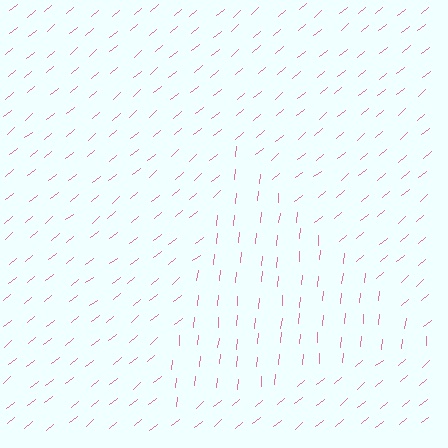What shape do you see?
I see a triangle.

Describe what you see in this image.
The image is filled with small pink line segments. A triangle region in the image has lines oriented differently from the surrounding lines, creating a visible texture boundary.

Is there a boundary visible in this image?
Yes, there is a texture boundary formed by a change in line orientation.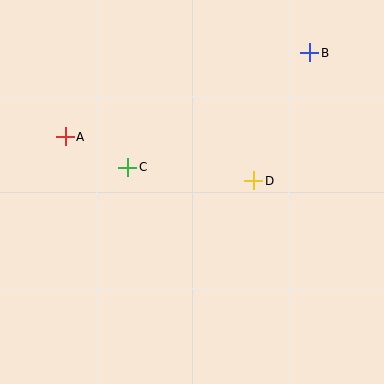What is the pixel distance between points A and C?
The distance between A and C is 69 pixels.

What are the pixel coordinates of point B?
Point B is at (310, 53).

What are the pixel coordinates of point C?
Point C is at (128, 167).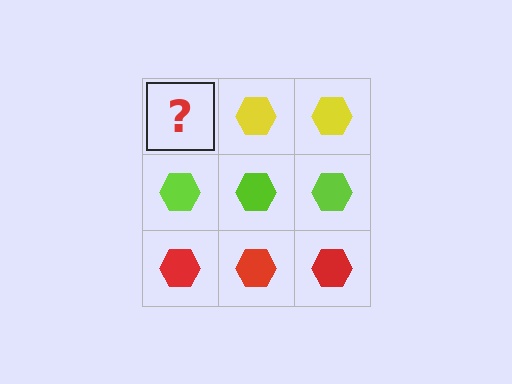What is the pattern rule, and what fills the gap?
The rule is that each row has a consistent color. The gap should be filled with a yellow hexagon.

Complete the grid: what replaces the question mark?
The question mark should be replaced with a yellow hexagon.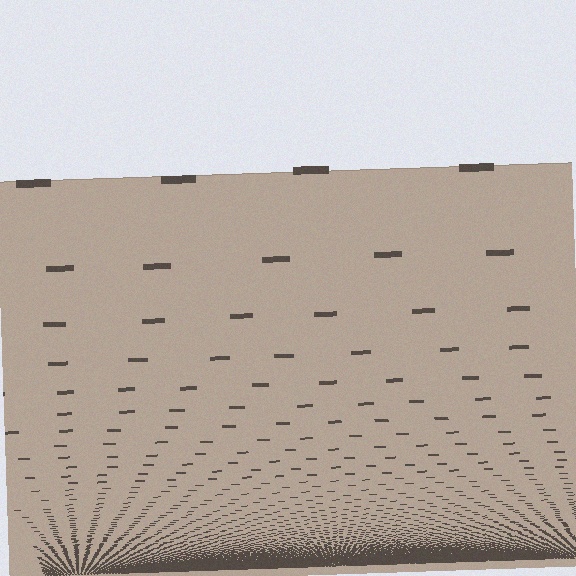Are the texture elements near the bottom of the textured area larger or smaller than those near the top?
Smaller. The gradient is inverted — elements near the bottom are smaller and denser.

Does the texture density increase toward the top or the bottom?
Density increases toward the bottom.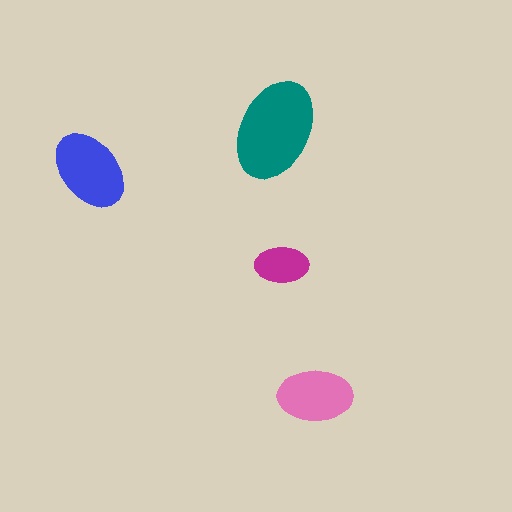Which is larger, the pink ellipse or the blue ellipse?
The blue one.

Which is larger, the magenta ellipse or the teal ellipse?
The teal one.